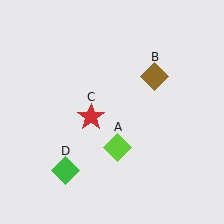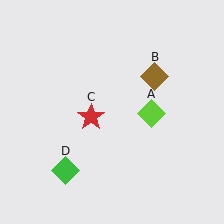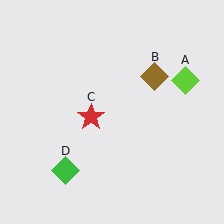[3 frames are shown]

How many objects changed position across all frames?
1 object changed position: lime diamond (object A).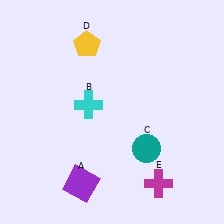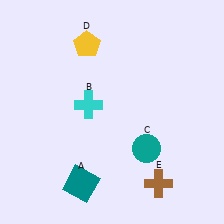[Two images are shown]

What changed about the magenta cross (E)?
In Image 1, E is magenta. In Image 2, it changed to brown.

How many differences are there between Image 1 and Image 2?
There are 2 differences between the two images.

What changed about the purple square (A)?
In Image 1, A is purple. In Image 2, it changed to teal.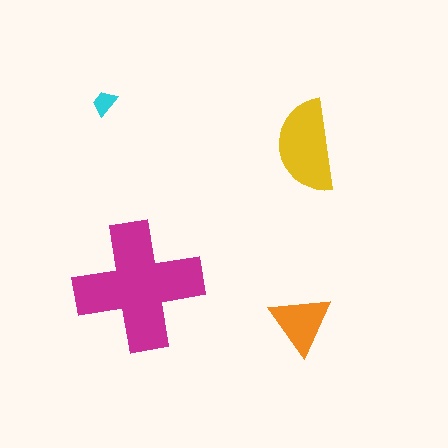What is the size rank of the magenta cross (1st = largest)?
1st.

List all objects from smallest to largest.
The cyan trapezoid, the orange triangle, the yellow semicircle, the magenta cross.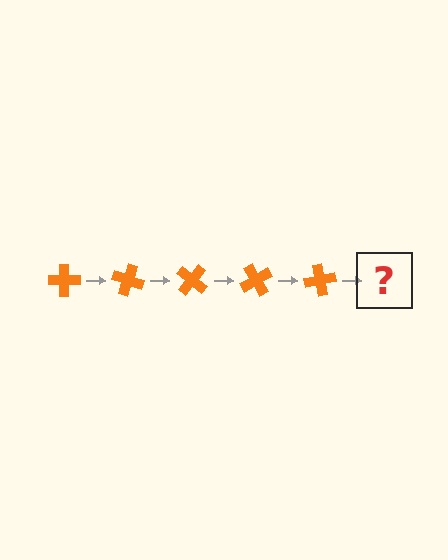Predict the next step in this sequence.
The next step is an orange cross rotated 100 degrees.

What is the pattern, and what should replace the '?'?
The pattern is that the cross rotates 20 degrees each step. The '?' should be an orange cross rotated 100 degrees.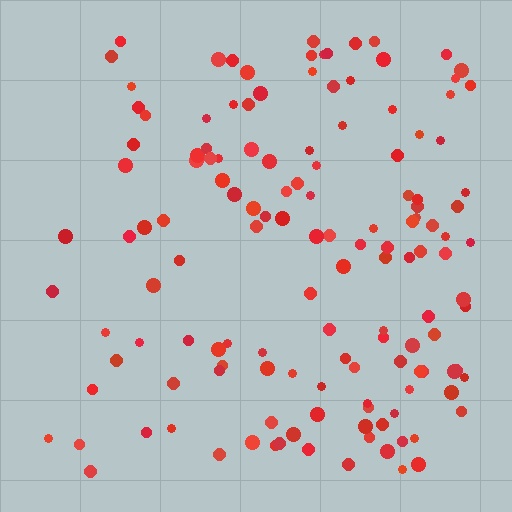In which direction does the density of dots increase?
From left to right, with the right side densest.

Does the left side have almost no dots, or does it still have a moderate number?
Still a moderate number, just noticeably fewer than the right.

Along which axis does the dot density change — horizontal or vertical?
Horizontal.